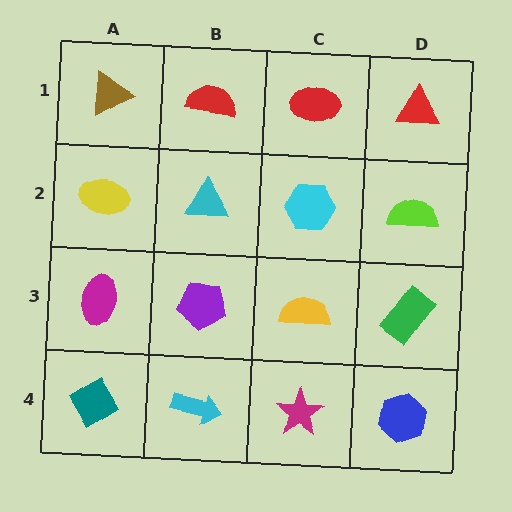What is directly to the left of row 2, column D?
A cyan hexagon.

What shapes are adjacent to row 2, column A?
A brown triangle (row 1, column A), a magenta ellipse (row 3, column A), a cyan triangle (row 2, column B).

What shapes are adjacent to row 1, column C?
A cyan hexagon (row 2, column C), a red semicircle (row 1, column B), a red triangle (row 1, column D).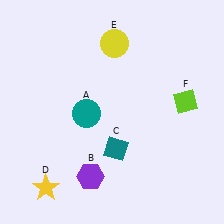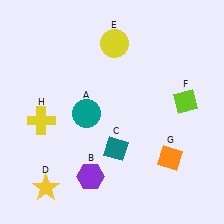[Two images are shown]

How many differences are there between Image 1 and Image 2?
There are 2 differences between the two images.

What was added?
An orange diamond (G), a yellow cross (H) were added in Image 2.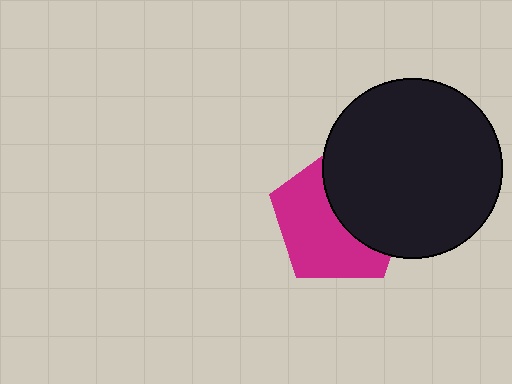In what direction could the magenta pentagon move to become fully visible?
The magenta pentagon could move left. That would shift it out from behind the black circle entirely.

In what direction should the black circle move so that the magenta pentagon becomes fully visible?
The black circle should move right. That is the shortest direction to clear the overlap and leave the magenta pentagon fully visible.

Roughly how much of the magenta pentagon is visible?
About half of it is visible (roughly 55%).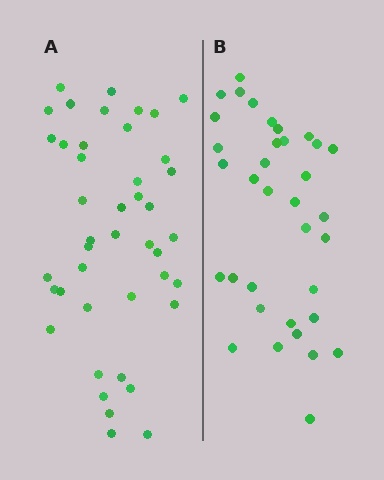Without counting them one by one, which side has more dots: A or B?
Region A (the left region) has more dots.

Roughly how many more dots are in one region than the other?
Region A has roughly 8 or so more dots than region B.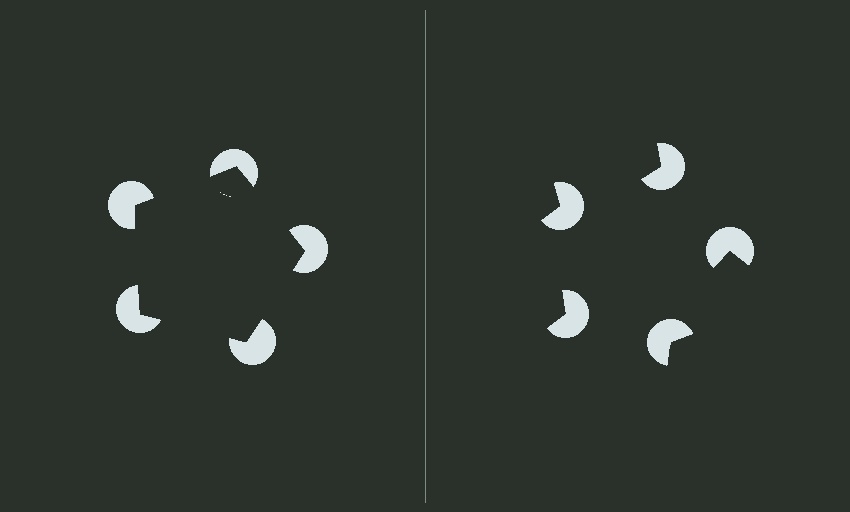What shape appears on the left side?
An illusory pentagon.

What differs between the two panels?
The pac-man discs are positioned identically on both sides; only the wedge orientations differ. On the left they align to a pentagon; on the right they are misaligned.